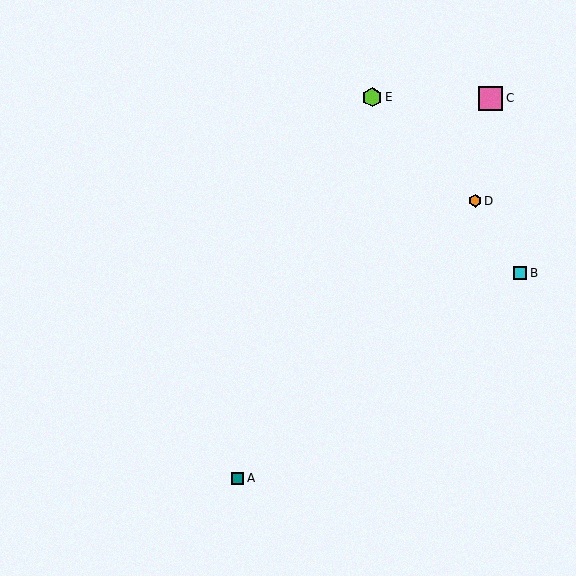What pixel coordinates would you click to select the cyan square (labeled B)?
Click at (520, 273) to select the cyan square B.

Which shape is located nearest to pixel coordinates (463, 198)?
The orange hexagon (labeled D) at (475, 201) is nearest to that location.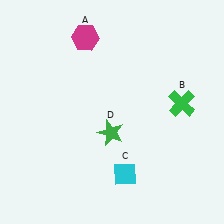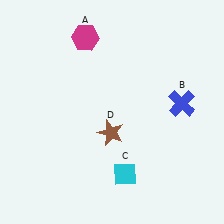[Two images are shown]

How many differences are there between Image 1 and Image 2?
There are 2 differences between the two images.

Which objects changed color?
B changed from green to blue. D changed from green to brown.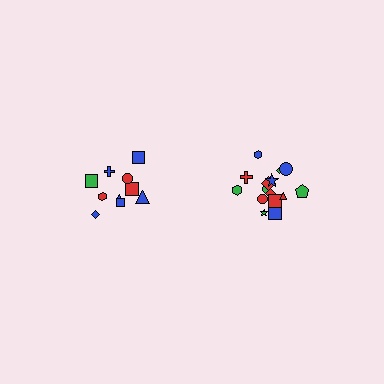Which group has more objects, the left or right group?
The right group.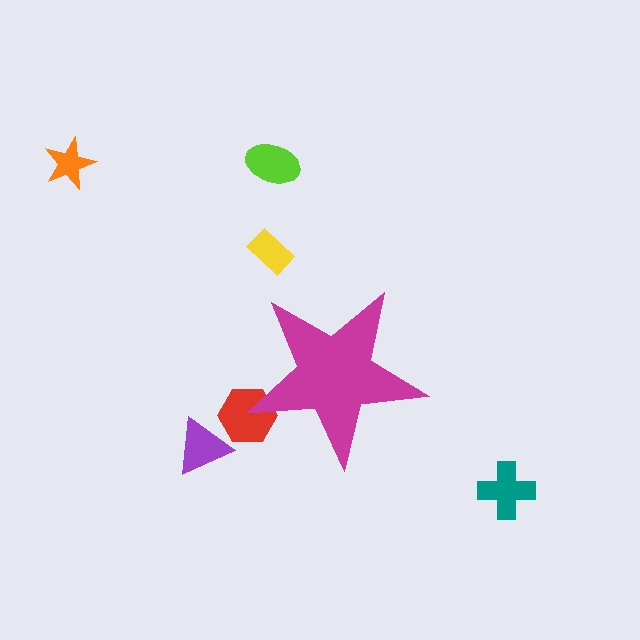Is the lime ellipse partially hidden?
No, the lime ellipse is fully visible.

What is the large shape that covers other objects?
A magenta star.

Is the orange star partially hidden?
No, the orange star is fully visible.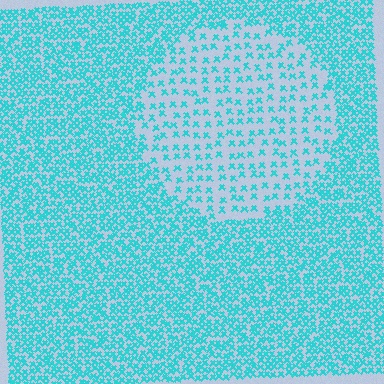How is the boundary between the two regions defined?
The boundary is defined by a change in element density (approximately 2.4x ratio). All elements are the same color, size, and shape.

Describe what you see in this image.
The image contains small cyan elements arranged at two different densities. A circle-shaped region is visible where the elements are less densely packed than the surrounding area.